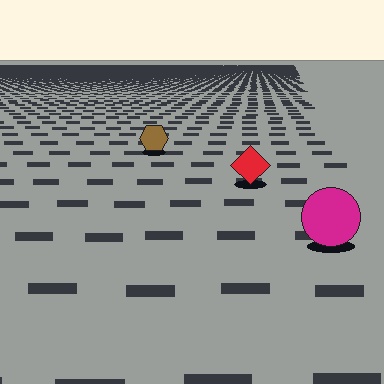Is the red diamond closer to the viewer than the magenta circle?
No. The magenta circle is closer — you can tell from the texture gradient: the ground texture is coarser near it.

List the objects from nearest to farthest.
From nearest to farthest: the magenta circle, the red diamond, the brown hexagon.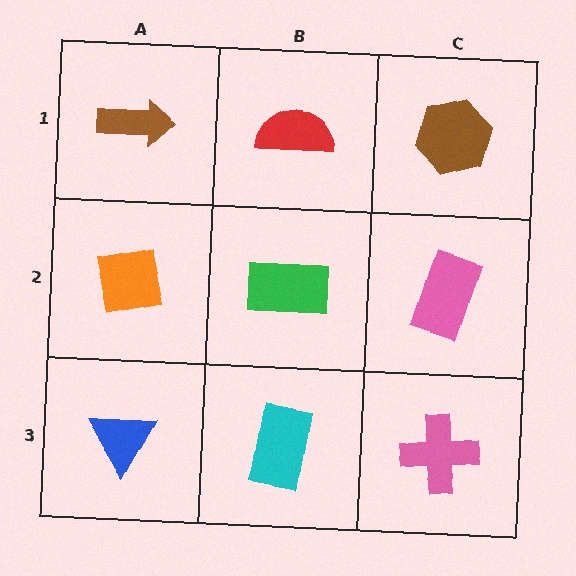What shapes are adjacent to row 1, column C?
A pink rectangle (row 2, column C), a red semicircle (row 1, column B).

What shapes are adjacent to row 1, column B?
A green rectangle (row 2, column B), a brown arrow (row 1, column A), a brown hexagon (row 1, column C).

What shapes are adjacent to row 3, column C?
A pink rectangle (row 2, column C), a cyan rectangle (row 3, column B).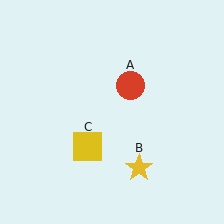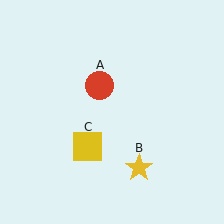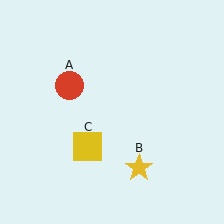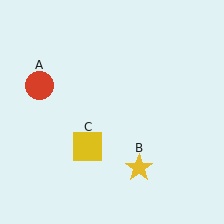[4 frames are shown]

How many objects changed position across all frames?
1 object changed position: red circle (object A).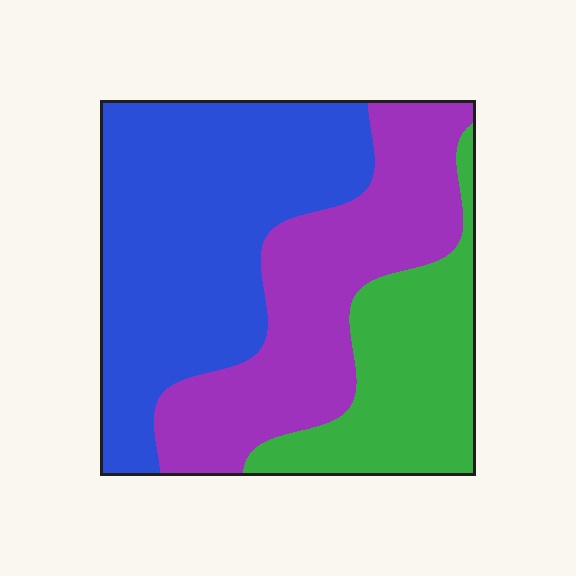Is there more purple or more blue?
Blue.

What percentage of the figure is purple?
Purple covers 33% of the figure.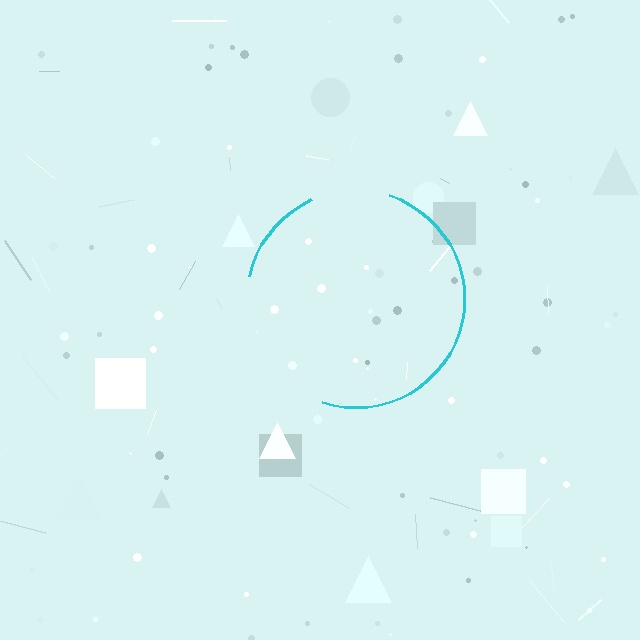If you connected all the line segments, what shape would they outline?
They would outline a circle.